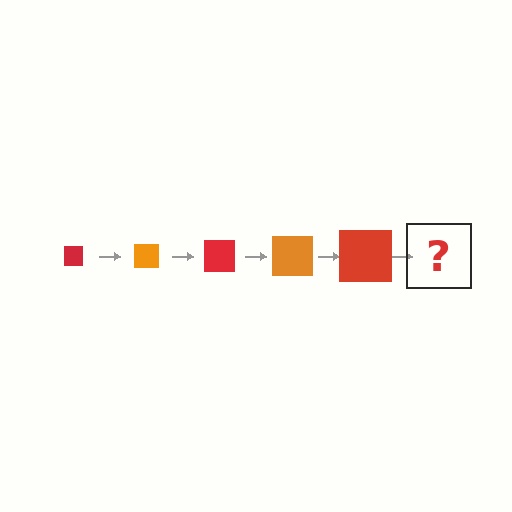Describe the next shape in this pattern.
It should be an orange square, larger than the previous one.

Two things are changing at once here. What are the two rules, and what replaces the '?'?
The two rules are that the square grows larger each step and the color cycles through red and orange. The '?' should be an orange square, larger than the previous one.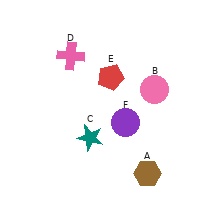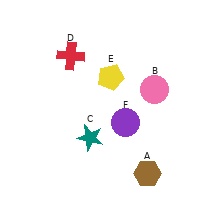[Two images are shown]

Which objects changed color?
D changed from pink to red. E changed from red to yellow.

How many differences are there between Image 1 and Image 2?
There are 2 differences between the two images.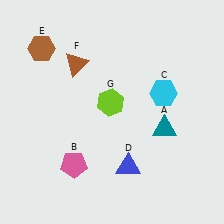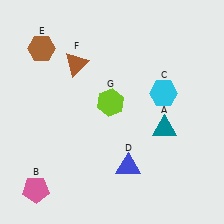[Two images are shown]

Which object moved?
The pink pentagon (B) moved left.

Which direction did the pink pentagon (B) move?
The pink pentagon (B) moved left.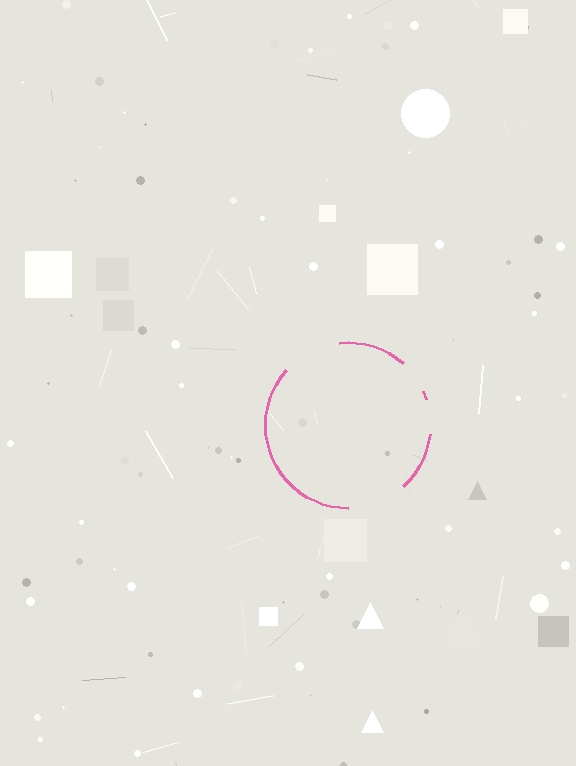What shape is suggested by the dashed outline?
The dashed outline suggests a circle.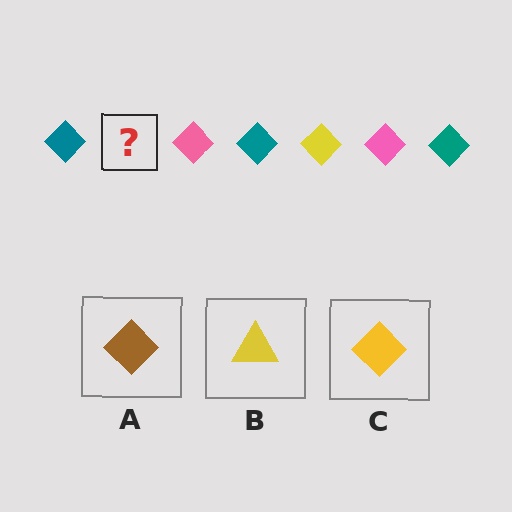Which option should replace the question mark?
Option C.